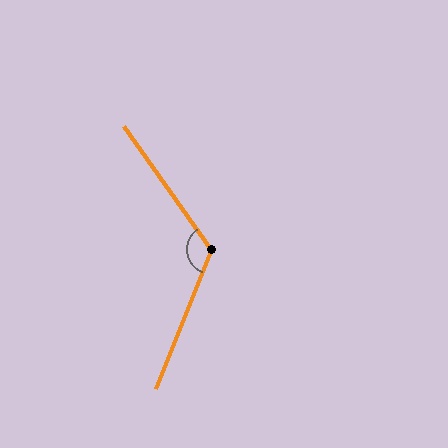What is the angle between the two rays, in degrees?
Approximately 123 degrees.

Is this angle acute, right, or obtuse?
It is obtuse.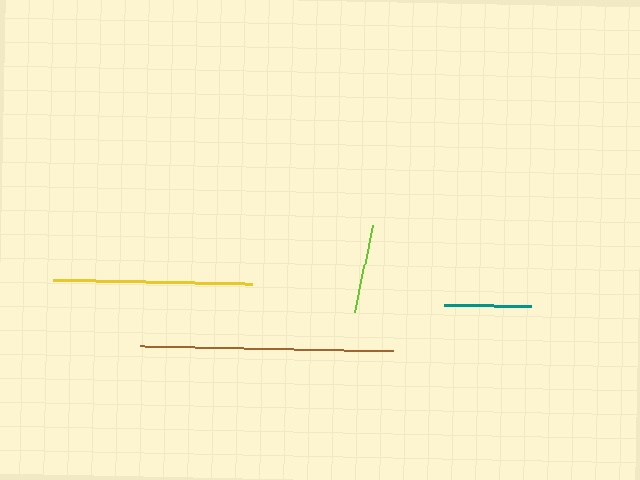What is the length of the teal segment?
The teal segment is approximately 87 pixels long.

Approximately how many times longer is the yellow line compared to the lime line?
The yellow line is approximately 2.2 times the length of the lime line.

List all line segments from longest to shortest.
From longest to shortest: brown, yellow, lime, teal.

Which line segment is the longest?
The brown line is the longest at approximately 253 pixels.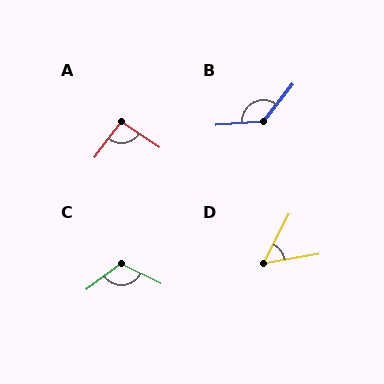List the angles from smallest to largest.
D (53°), A (94°), C (117°), B (132°).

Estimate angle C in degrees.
Approximately 117 degrees.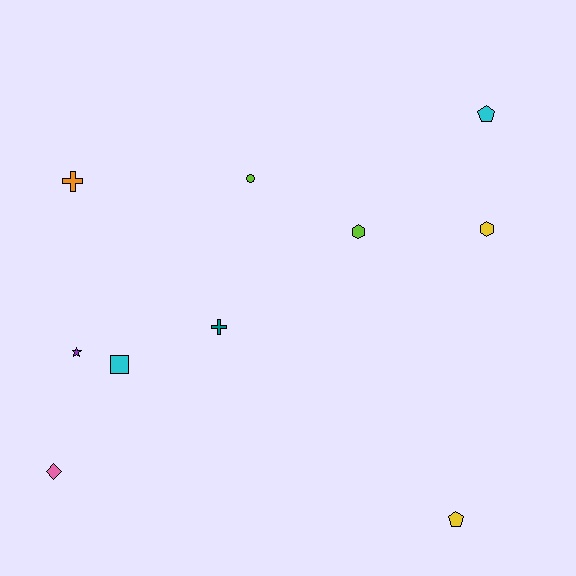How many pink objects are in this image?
There is 1 pink object.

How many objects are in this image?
There are 10 objects.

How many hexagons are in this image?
There are 2 hexagons.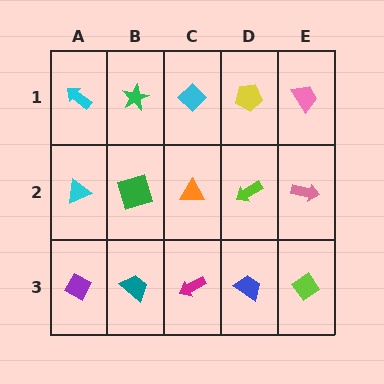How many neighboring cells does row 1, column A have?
2.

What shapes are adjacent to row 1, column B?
A green square (row 2, column B), a cyan arrow (row 1, column A), a cyan diamond (row 1, column C).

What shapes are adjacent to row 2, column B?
A green star (row 1, column B), a teal trapezoid (row 3, column B), a cyan triangle (row 2, column A), an orange triangle (row 2, column C).